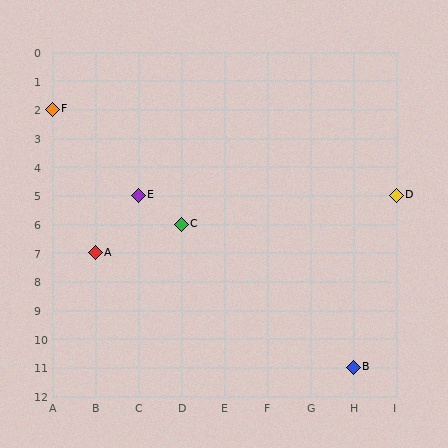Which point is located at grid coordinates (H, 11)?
Point B is at (H, 11).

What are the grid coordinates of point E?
Point E is at grid coordinates (C, 5).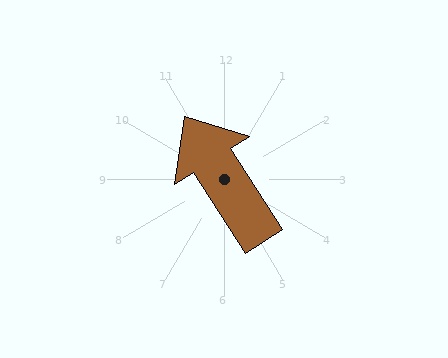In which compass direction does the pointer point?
Northwest.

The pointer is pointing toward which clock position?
Roughly 11 o'clock.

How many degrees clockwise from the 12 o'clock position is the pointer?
Approximately 327 degrees.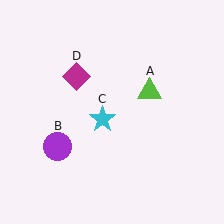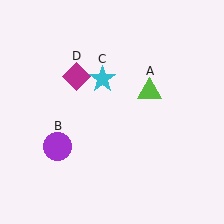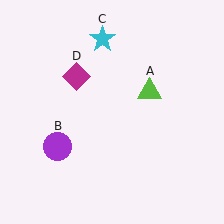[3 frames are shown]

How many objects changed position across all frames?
1 object changed position: cyan star (object C).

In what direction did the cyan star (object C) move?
The cyan star (object C) moved up.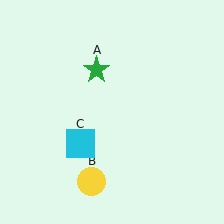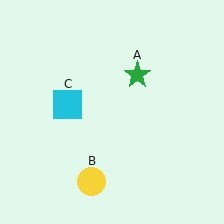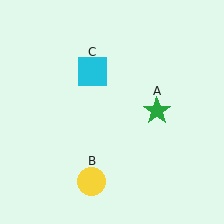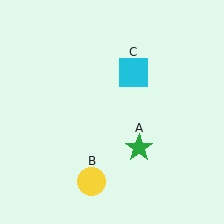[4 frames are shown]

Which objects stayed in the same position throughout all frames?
Yellow circle (object B) remained stationary.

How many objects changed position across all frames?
2 objects changed position: green star (object A), cyan square (object C).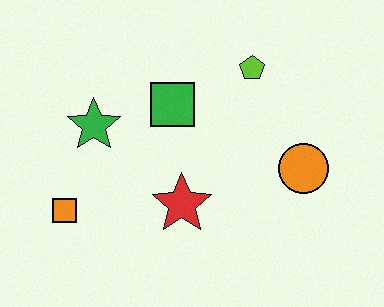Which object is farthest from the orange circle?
The orange square is farthest from the orange circle.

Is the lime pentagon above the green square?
Yes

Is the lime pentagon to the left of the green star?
No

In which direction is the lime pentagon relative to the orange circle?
The lime pentagon is above the orange circle.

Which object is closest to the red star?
The green square is closest to the red star.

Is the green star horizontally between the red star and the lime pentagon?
No